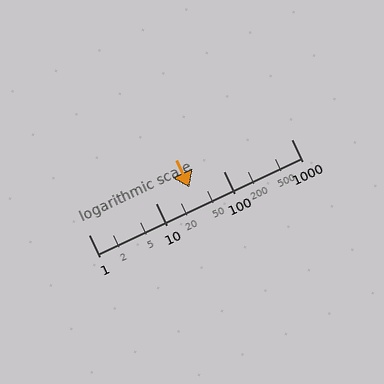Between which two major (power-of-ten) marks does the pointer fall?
The pointer is between 10 and 100.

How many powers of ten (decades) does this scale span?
The scale spans 3 decades, from 1 to 1000.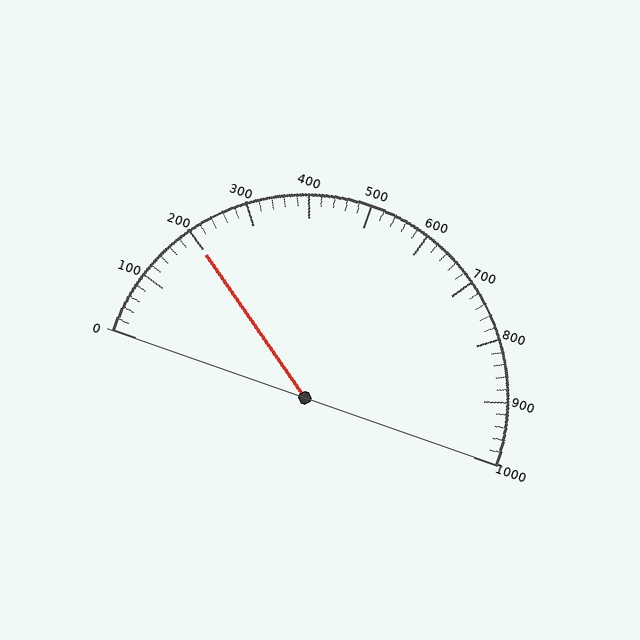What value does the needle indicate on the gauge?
The needle indicates approximately 200.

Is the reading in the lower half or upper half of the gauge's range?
The reading is in the lower half of the range (0 to 1000).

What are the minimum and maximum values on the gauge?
The gauge ranges from 0 to 1000.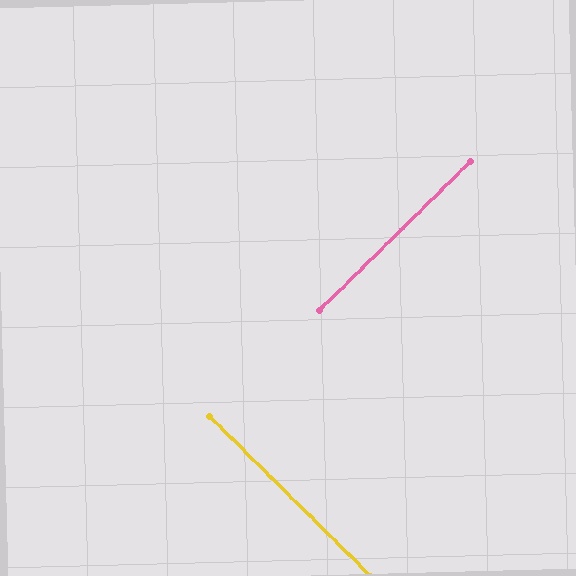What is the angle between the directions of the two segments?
Approximately 90 degrees.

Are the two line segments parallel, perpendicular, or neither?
Perpendicular — they meet at approximately 90°.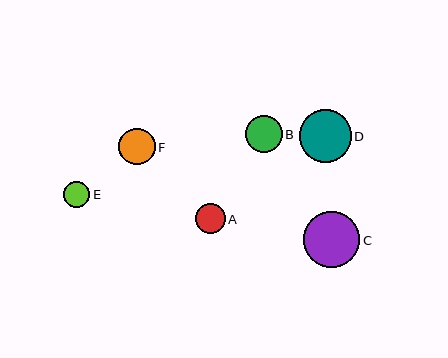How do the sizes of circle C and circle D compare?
Circle C and circle D are approximately the same size.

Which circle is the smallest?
Circle E is the smallest with a size of approximately 26 pixels.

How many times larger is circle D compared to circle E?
Circle D is approximately 2.0 times the size of circle E.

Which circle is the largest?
Circle C is the largest with a size of approximately 56 pixels.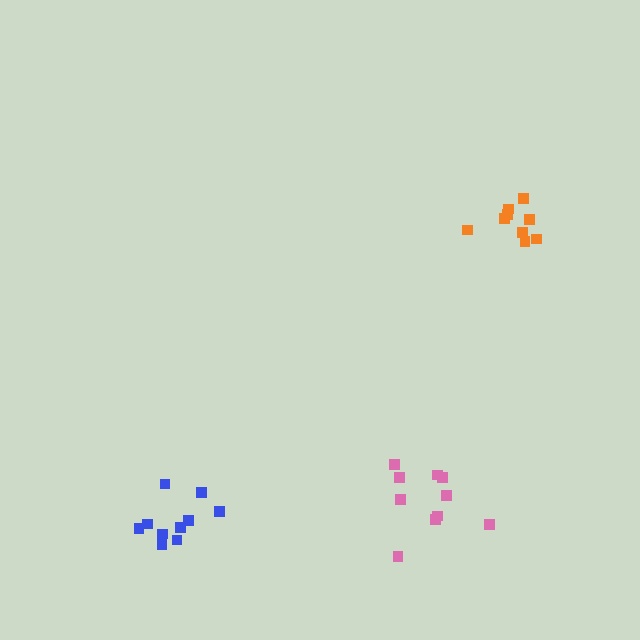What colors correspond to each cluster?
The clusters are colored: blue, pink, orange.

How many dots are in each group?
Group 1: 10 dots, Group 2: 10 dots, Group 3: 9 dots (29 total).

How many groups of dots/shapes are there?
There are 3 groups.